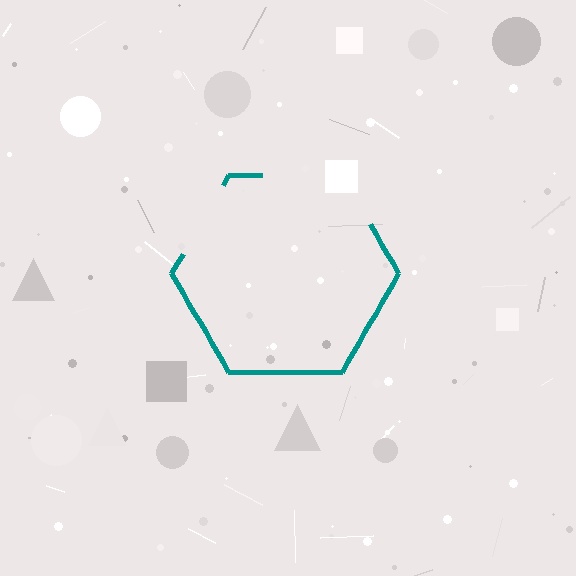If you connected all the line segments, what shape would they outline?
They would outline a hexagon.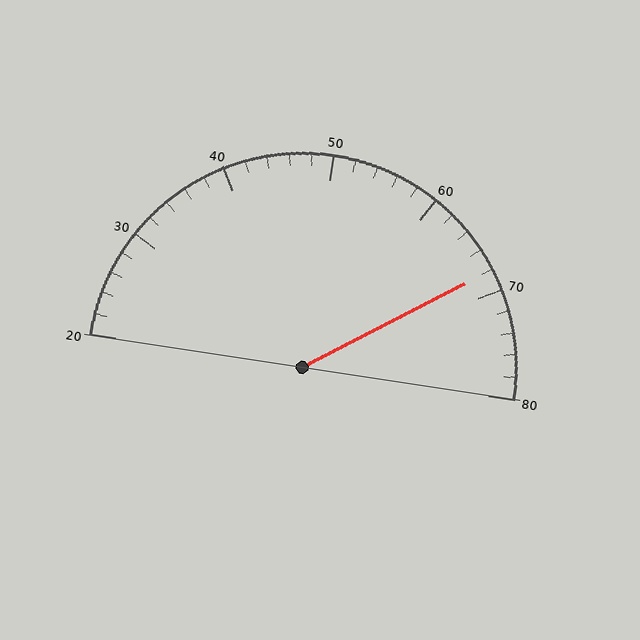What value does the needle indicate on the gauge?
The needle indicates approximately 68.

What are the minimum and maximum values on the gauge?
The gauge ranges from 20 to 80.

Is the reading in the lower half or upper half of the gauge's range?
The reading is in the upper half of the range (20 to 80).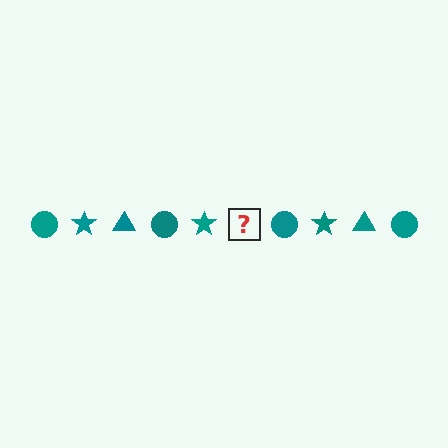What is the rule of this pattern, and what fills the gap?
The rule is that the pattern cycles through circle, star, triangle shapes in teal. The gap should be filled with a teal triangle.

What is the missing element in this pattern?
The missing element is a teal triangle.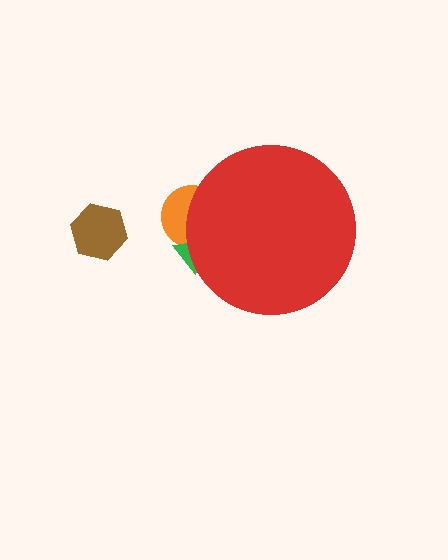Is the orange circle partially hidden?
Yes, the orange circle is partially hidden behind the red circle.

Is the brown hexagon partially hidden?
No, the brown hexagon is fully visible.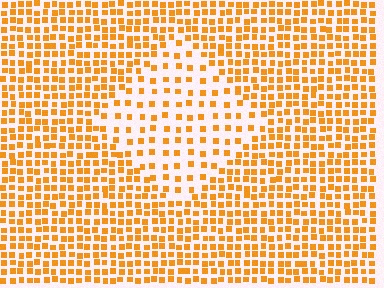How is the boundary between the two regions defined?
The boundary is defined by a change in element density (approximately 2.2x ratio). All elements are the same color, size, and shape.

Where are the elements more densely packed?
The elements are more densely packed outside the diamond boundary.